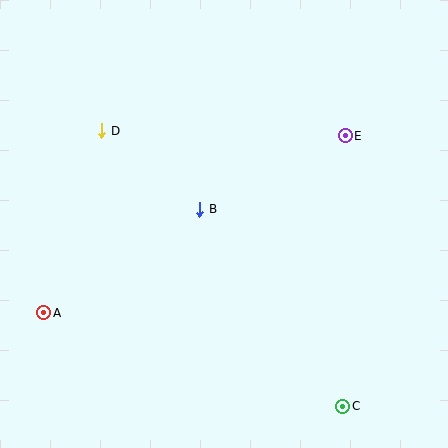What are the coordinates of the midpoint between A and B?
The midpoint between A and B is at (122, 261).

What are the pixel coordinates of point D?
Point D is at (101, 131).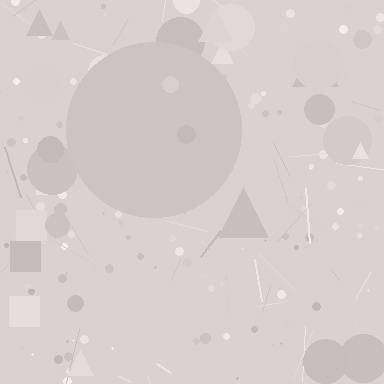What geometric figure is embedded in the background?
A circle is embedded in the background.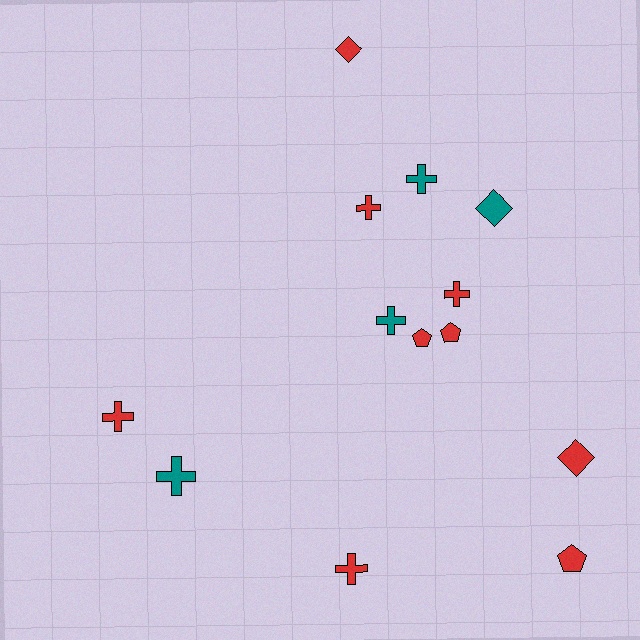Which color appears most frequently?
Red, with 9 objects.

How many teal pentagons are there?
There are no teal pentagons.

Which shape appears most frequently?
Cross, with 7 objects.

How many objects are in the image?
There are 13 objects.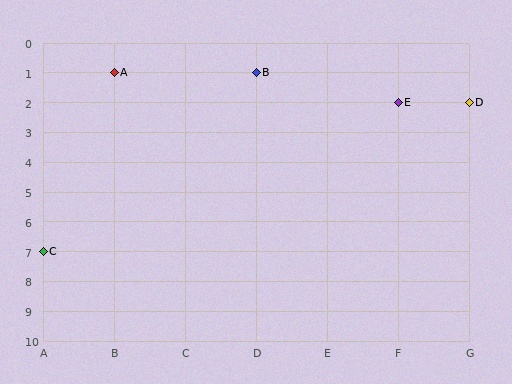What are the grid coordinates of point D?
Point D is at grid coordinates (G, 2).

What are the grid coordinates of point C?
Point C is at grid coordinates (A, 7).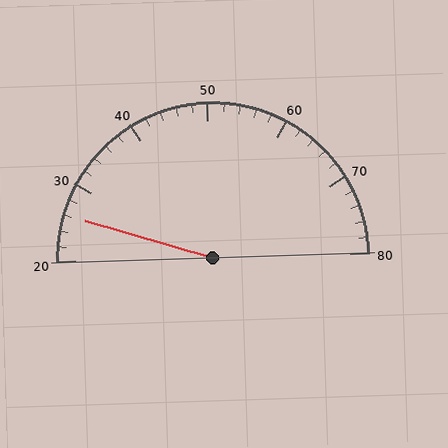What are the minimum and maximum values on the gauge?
The gauge ranges from 20 to 80.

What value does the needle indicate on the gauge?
The needle indicates approximately 26.